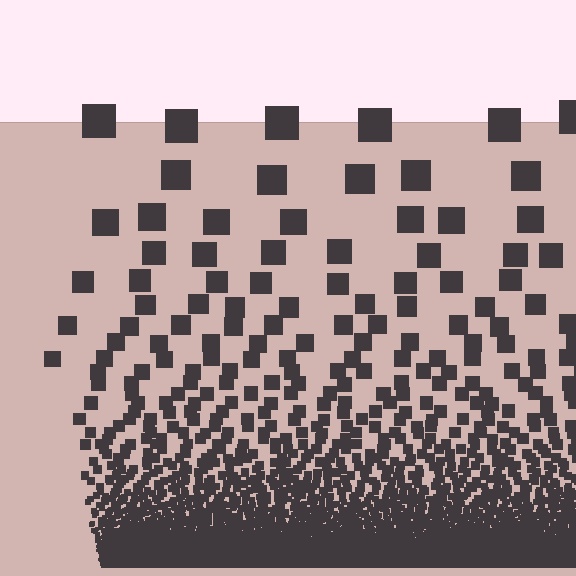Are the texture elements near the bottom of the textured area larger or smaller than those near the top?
Smaller. The gradient is inverted — elements near the bottom are smaller and denser.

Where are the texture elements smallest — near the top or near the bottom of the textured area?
Near the bottom.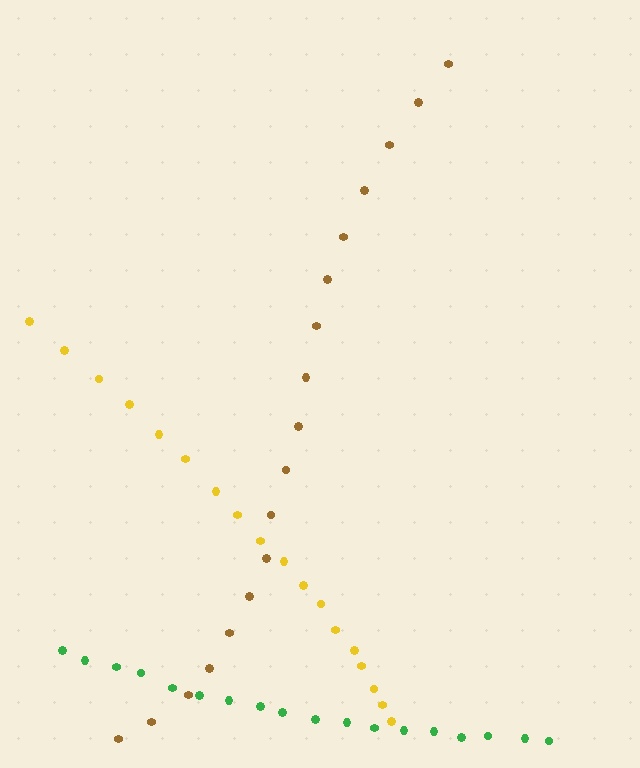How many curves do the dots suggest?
There are 3 distinct paths.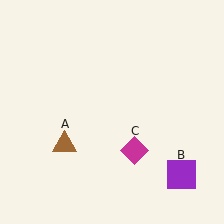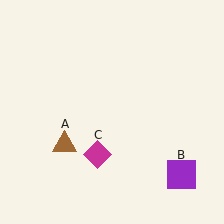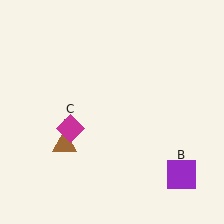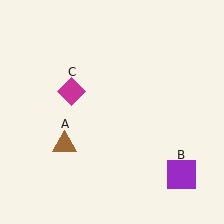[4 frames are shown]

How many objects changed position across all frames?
1 object changed position: magenta diamond (object C).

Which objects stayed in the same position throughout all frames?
Brown triangle (object A) and purple square (object B) remained stationary.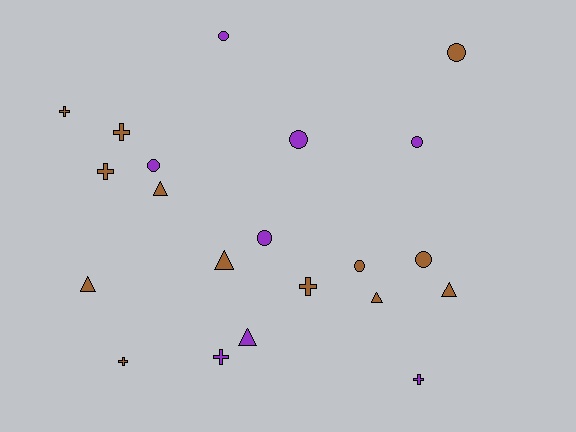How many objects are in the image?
There are 21 objects.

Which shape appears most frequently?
Circle, with 8 objects.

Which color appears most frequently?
Brown, with 13 objects.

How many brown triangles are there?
There are 5 brown triangles.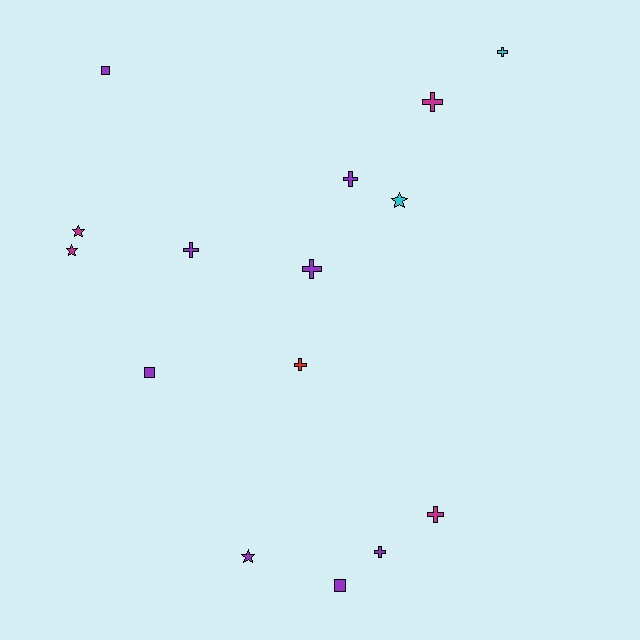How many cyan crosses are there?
There is 1 cyan cross.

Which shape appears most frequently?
Cross, with 8 objects.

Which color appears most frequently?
Purple, with 8 objects.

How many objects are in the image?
There are 15 objects.